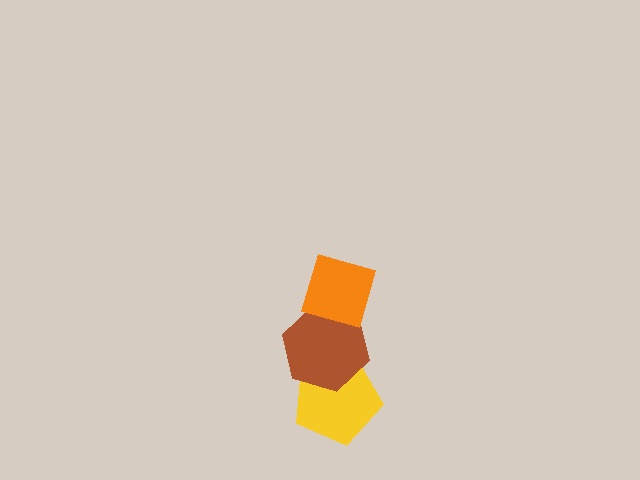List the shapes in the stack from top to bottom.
From top to bottom: the orange diamond, the brown hexagon, the yellow pentagon.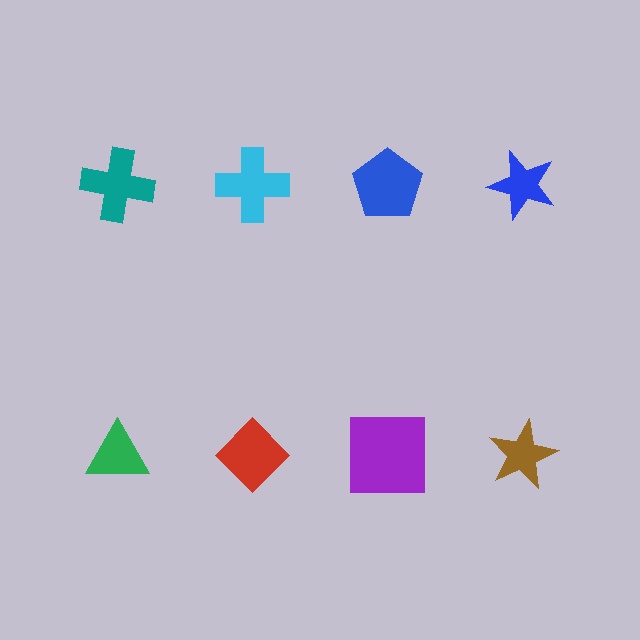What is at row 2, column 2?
A red diamond.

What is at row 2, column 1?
A green triangle.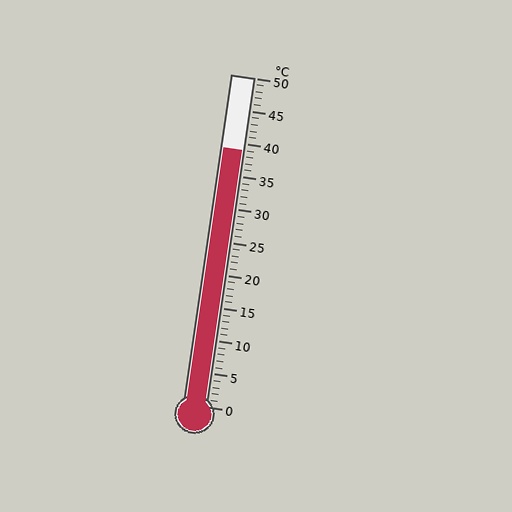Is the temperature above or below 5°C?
The temperature is above 5°C.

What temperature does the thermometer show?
The thermometer shows approximately 39°C.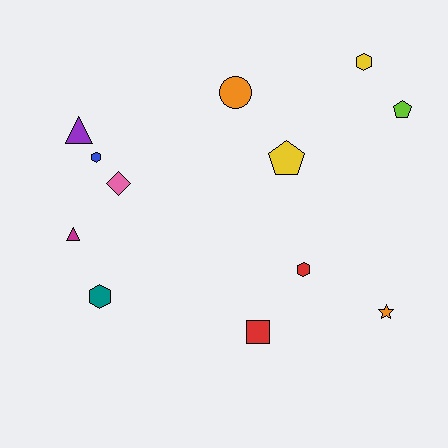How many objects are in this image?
There are 12 objects.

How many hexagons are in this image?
There are 4 hexagons.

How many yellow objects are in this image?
There are 2 yellow objects.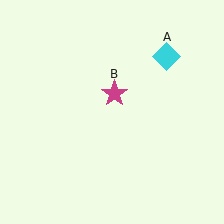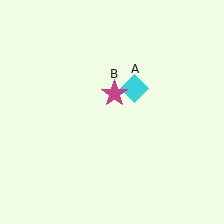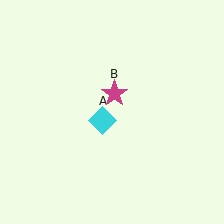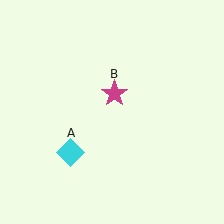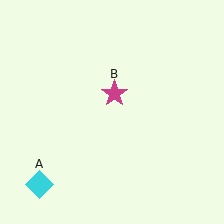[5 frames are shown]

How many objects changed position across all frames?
1 object changed position: cyan diamond (object A).